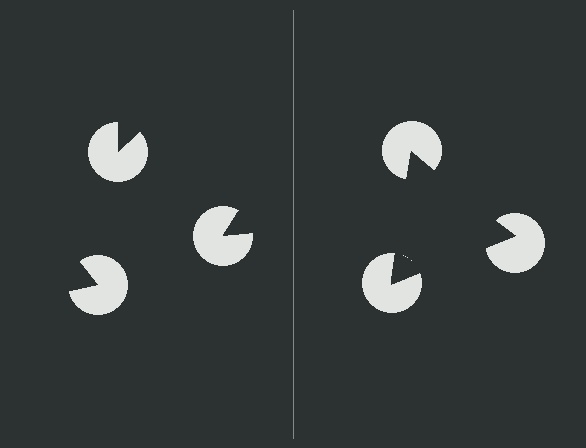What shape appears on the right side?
An illusory triangle.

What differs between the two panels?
The pac-man discs are positioned identically on both sides; only the wedge orientations differ. On the right they align to a triangle; on the left they are misaligned.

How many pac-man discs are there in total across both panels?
6 — 3 on each side.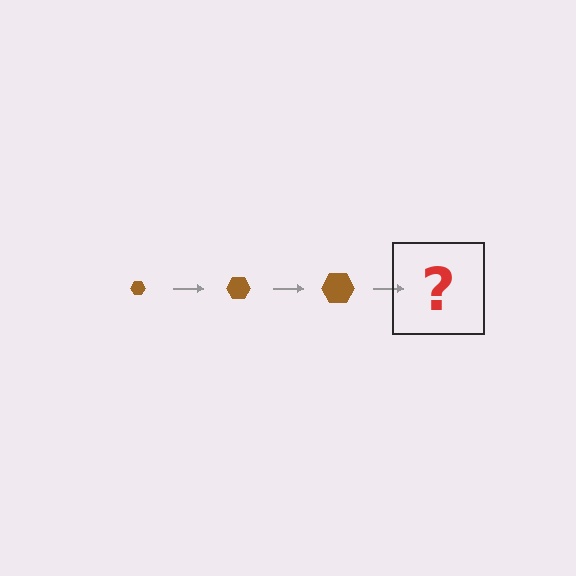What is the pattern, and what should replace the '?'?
The pattern is that the hexagon gets progressively larger each step. The '?' should be a brown hexagon, larger than the previous one.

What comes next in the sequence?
The next element should be a brown hexagon, larger than the previous one.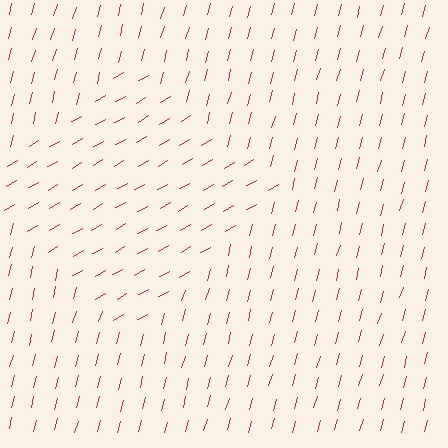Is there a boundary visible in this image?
Yes, there is a texture boundary formed by a change in line orientation.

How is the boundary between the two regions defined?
The boundary is defined purely by a change in line orientation (approximately 45 degrees difference). All lines are the same color and thickness.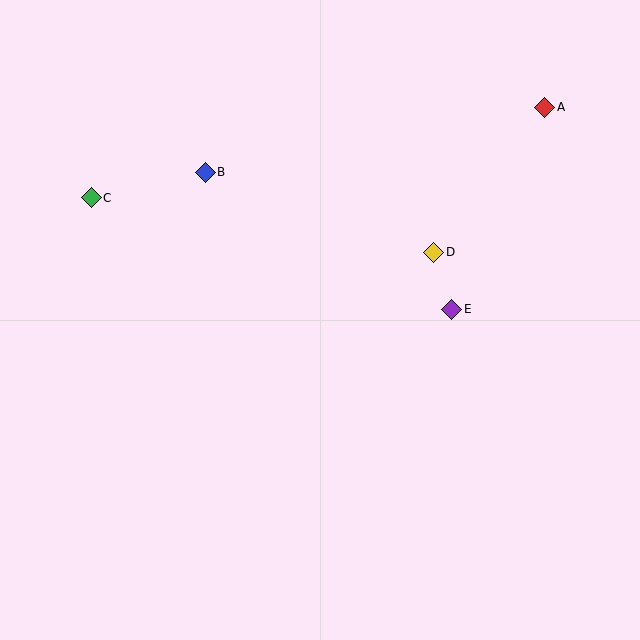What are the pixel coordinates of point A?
Point A is at (545, 107).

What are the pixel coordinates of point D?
Point D is at (434, 253).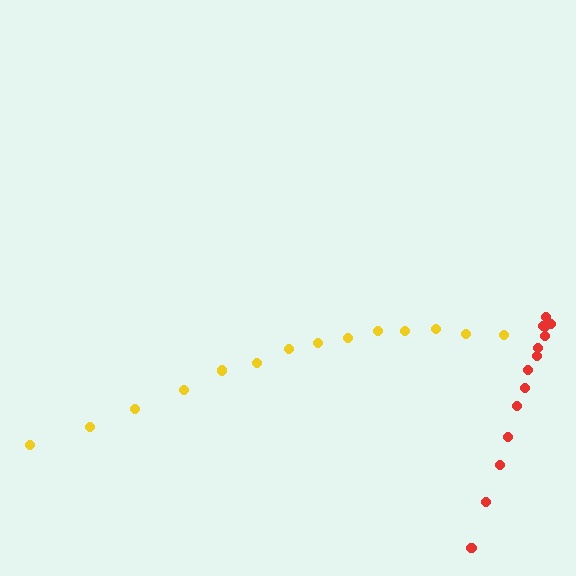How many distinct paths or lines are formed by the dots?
There are 2 distinct paths.